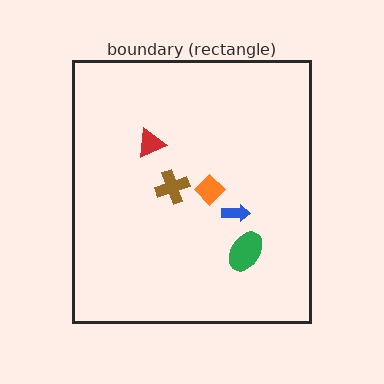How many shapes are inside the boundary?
5 inside, 0 outside.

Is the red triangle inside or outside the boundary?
Inside.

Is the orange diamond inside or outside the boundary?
Inside.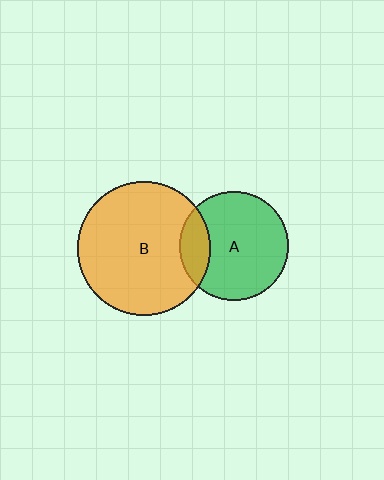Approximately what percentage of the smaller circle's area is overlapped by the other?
Approximately 20%.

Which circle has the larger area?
Circle B (orange).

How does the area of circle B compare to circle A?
Approximately 1.5 times.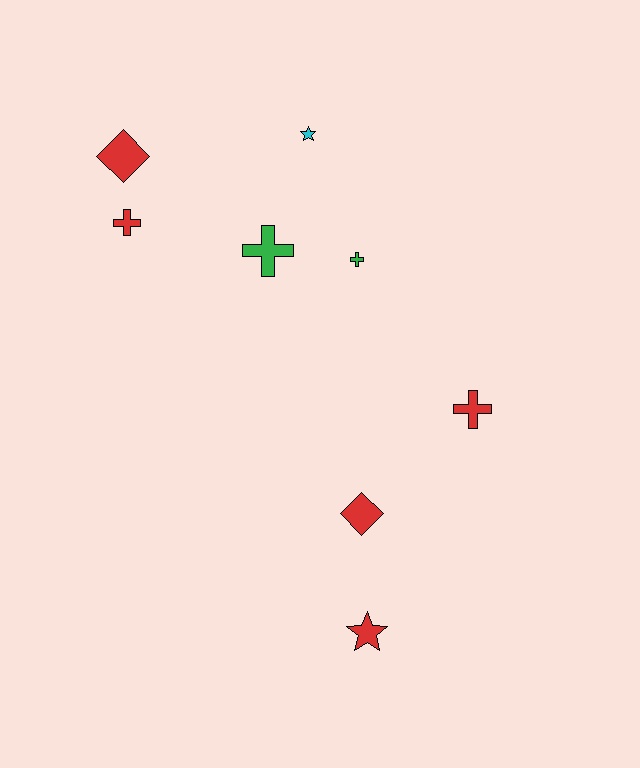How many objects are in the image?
There are 8 objects.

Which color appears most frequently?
Red, with 5 objects.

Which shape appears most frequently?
Cross, with 4 objects.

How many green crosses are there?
There are 2 green crosses.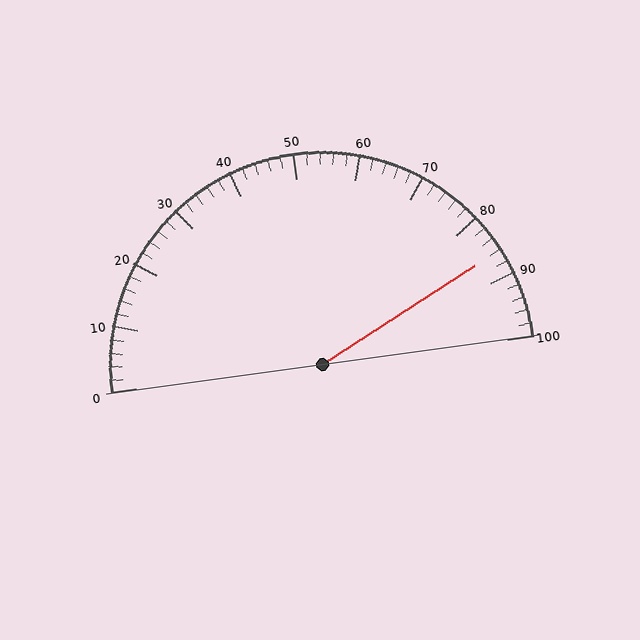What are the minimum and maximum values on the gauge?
The gauge ranges from 0 to 100.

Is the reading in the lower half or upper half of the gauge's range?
The reading is in the upper half of the range (0 to 100).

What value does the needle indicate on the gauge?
The needle indicates approximately 86.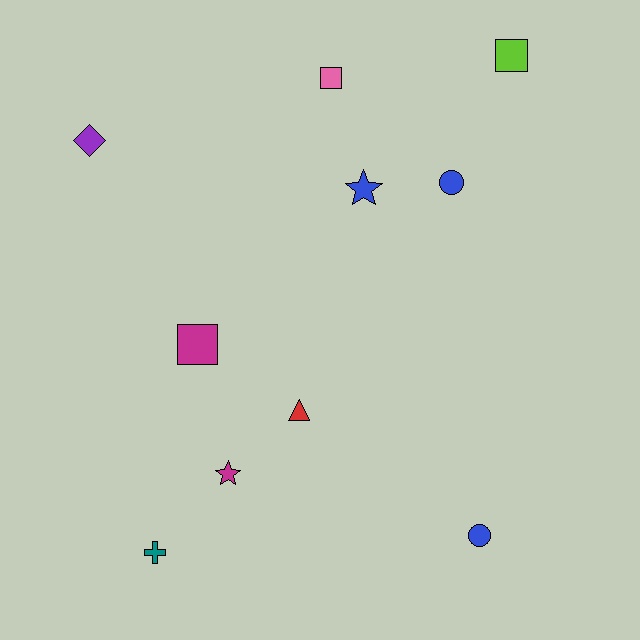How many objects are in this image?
There are 10 objects.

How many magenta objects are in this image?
There are 2 magenta objects.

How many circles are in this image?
There are 2 circles.